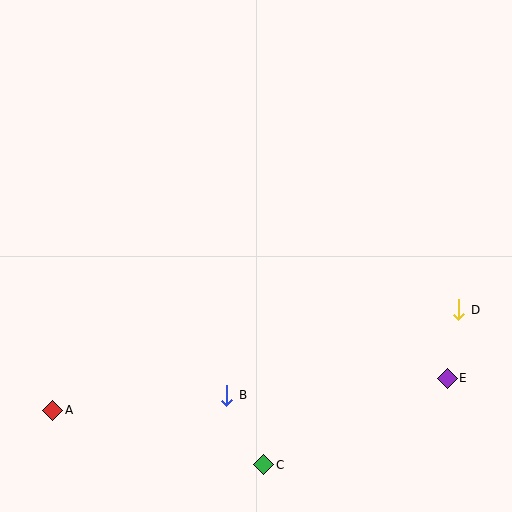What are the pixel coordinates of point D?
Point D is at (459, 310).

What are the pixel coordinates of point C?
Point C is at (264, 465).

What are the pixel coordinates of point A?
Point A is at (53, 410).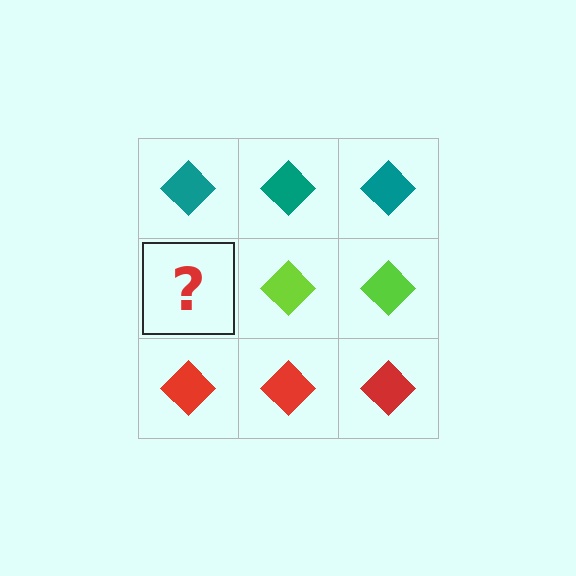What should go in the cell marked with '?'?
The missing cell should contain a lime diamond.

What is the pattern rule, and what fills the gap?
The rule is that each row has a consistent color. The gap should be filled with a lime diamond.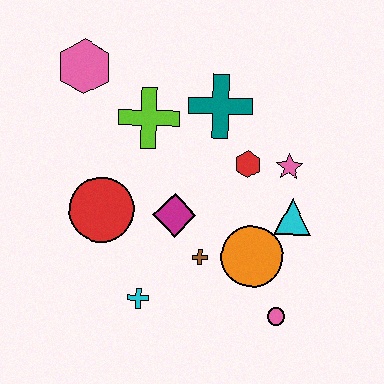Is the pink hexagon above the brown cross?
Yes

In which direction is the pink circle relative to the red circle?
The pink circle is to the right of the red circle.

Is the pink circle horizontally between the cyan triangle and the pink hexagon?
Yes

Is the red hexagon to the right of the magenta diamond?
Yes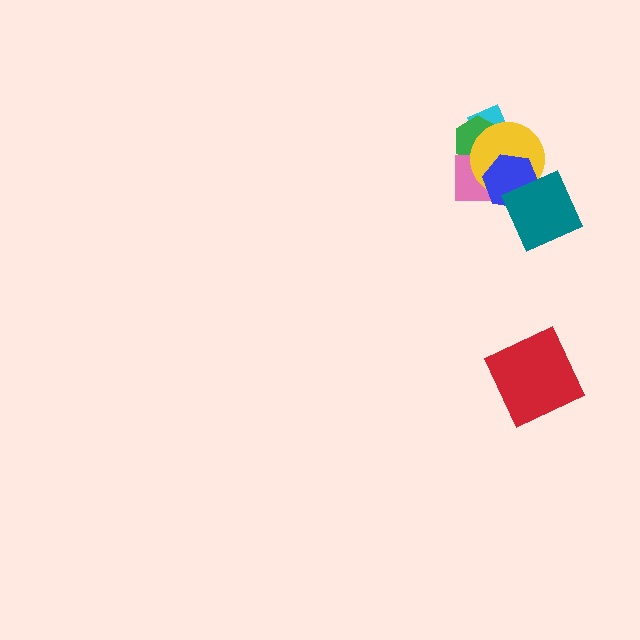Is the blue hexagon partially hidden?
Yes, it is partially covered by another shape.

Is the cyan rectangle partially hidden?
Yes, it is partially covered by another shape.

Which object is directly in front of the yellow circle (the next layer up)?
The blue hexagon is directly in front of the yellow circle.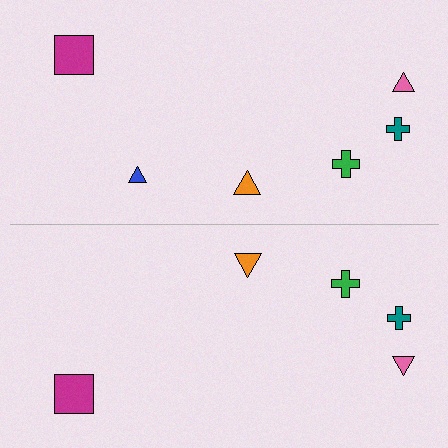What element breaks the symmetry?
A blue triangle is missing from the bottom side.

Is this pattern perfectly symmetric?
No, the pattern is not perfectly symmetric. A blue triangle is missing from the bottom side.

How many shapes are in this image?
There are 11 shapes in this image.